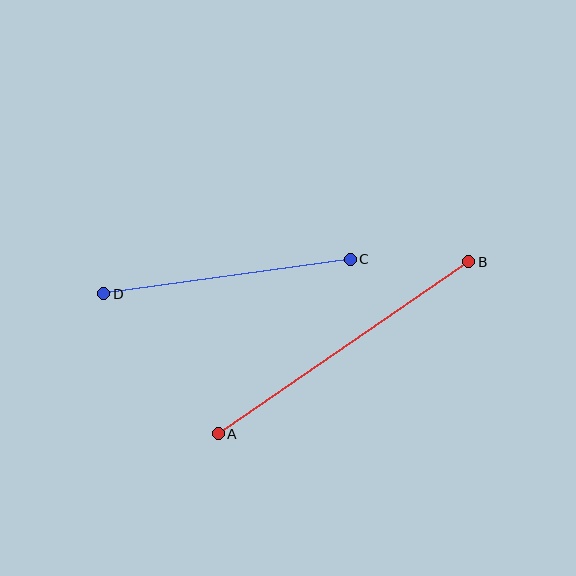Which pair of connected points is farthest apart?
Points A and B are farthest apart.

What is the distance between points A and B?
The distance is approximately 304 pixels.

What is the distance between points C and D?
The distance is approximately 249 pixels.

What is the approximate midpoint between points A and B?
The midpoint is at approximately (343, 348) pixels.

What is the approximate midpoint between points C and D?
The midpoint is at approximately (227, 276) pixels.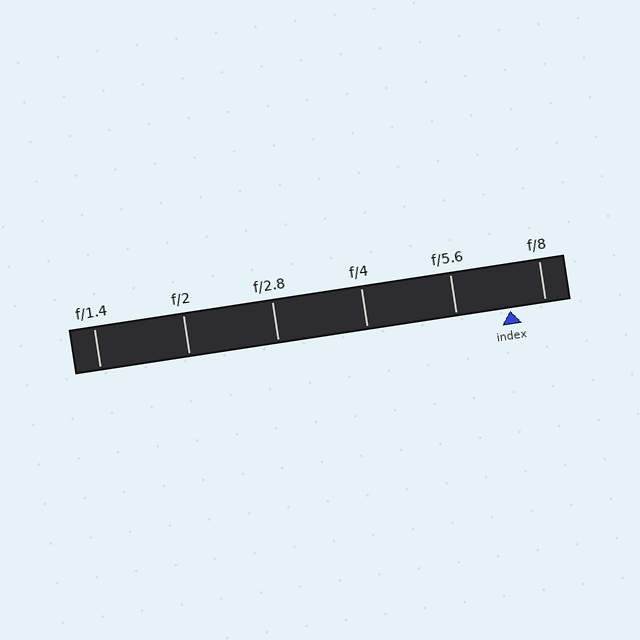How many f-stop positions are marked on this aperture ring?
There are 6 f-stop positions marked.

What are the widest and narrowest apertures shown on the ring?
The widest aperture shown is f/1.4 and the narrowest is f/8.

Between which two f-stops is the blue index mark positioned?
The index mark is between f/5.6 and f/8.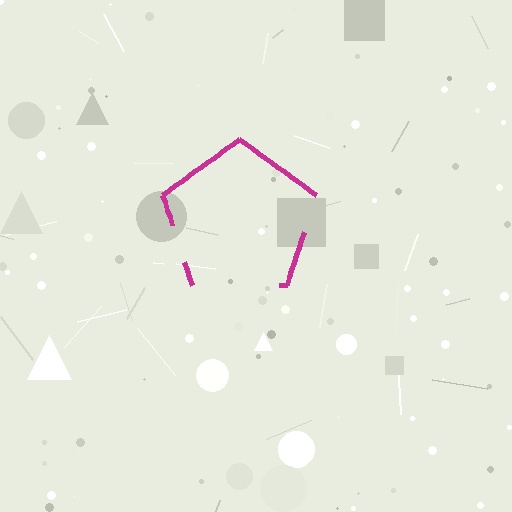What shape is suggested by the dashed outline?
The dashed outline suggests a pentagon.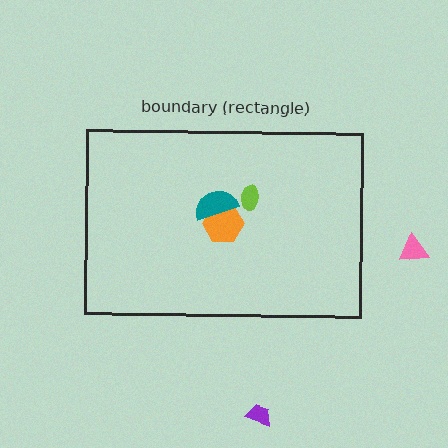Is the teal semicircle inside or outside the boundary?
Inside.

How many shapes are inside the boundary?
3 inside, 2 outside.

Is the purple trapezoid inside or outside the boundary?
Outside.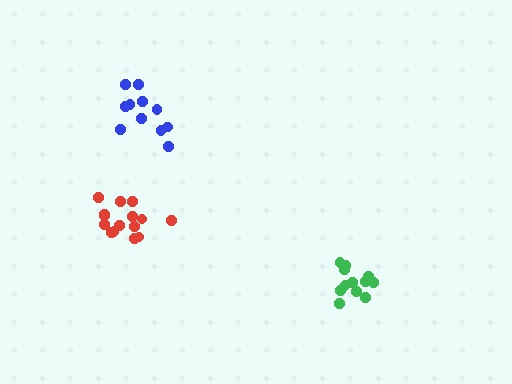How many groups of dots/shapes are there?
There are 3 groups.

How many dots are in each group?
Group 1: 15 dots, Group 2: 11 dots, Group 3: 12 dots (38 total).